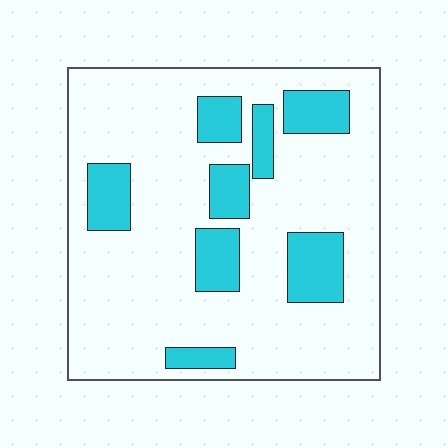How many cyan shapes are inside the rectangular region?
8.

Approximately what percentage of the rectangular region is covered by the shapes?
Approximately 20%.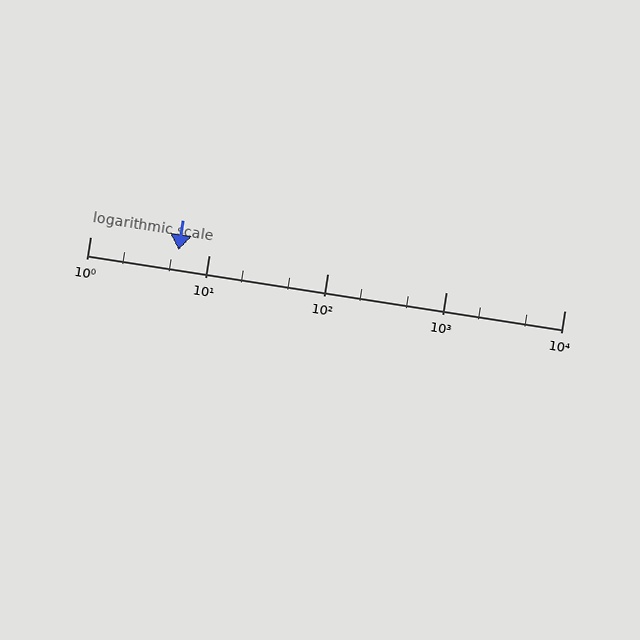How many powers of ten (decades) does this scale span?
The scale spans 4 decades, from 1 to 10000.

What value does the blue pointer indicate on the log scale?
The pointer indicates approximately 5.6.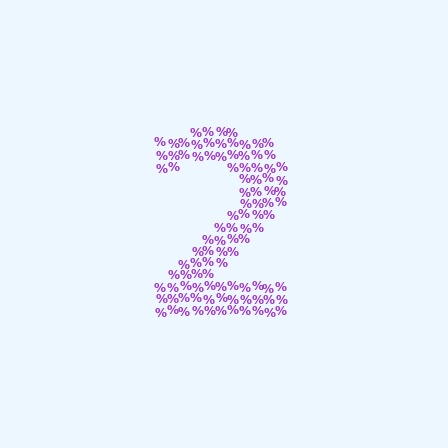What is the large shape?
The large shape is the digit 2.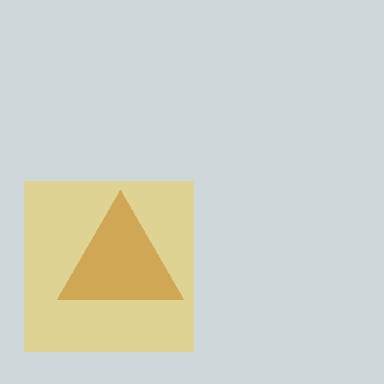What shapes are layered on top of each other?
The layered shapes are: a brown triangle, a yellow square.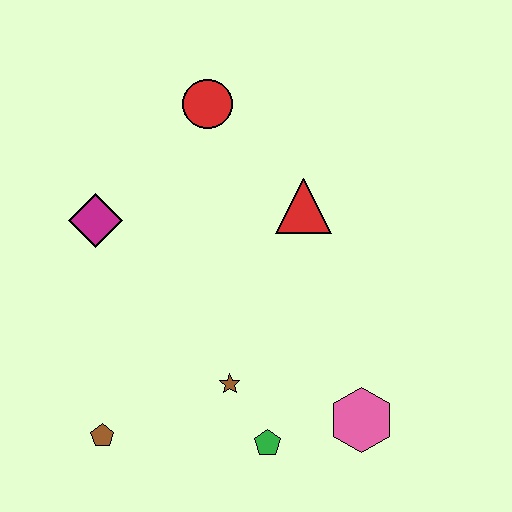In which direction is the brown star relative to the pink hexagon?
The brown star is to the left of the pink hexagon.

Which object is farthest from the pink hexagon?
The red circle is farthest from the pink hexagon.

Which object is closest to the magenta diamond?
The red circle is closest to the magenta diamond.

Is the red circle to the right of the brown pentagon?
Yes